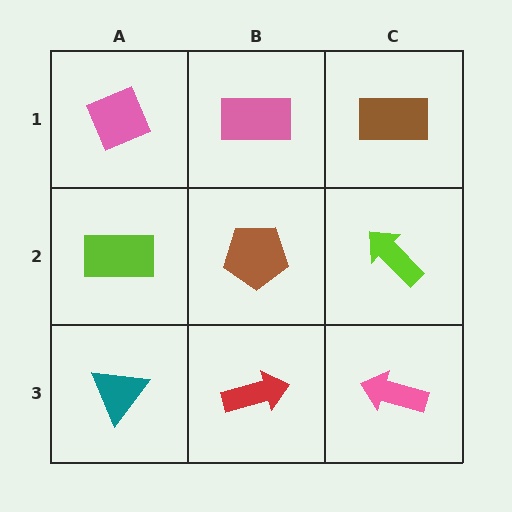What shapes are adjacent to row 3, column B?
A brown pentagon (row 2, column B), a teal triangle (row 3, column A), a pink arrow (row 3, column C).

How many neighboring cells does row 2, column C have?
3.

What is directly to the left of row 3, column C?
A red arrow.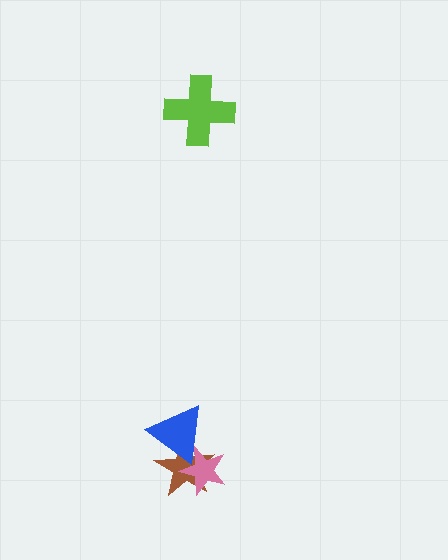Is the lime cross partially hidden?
No, no other shape covers it.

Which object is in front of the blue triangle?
The pink star is in front of the blue triangle.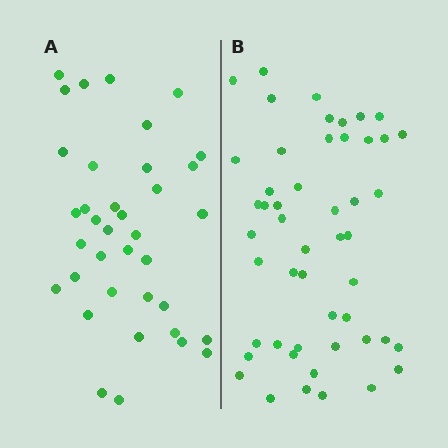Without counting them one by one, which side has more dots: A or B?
Region B (the right region) has more dots.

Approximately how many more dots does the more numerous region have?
Region B has approximately 15 more dots than region A.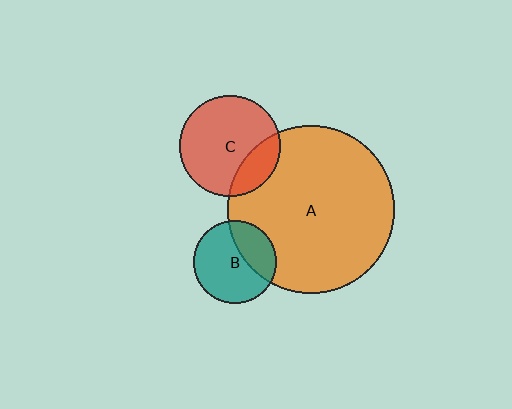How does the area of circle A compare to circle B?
Approximately 4.0 times.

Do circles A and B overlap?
Yes.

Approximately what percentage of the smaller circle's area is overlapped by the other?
Approximately 35%.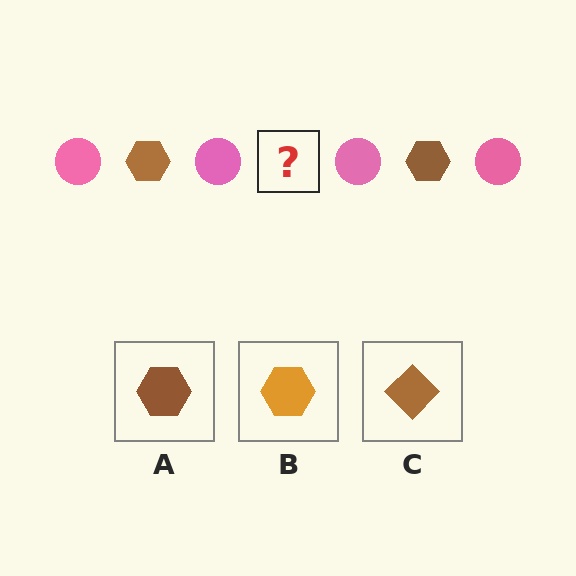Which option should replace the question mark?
Option A.